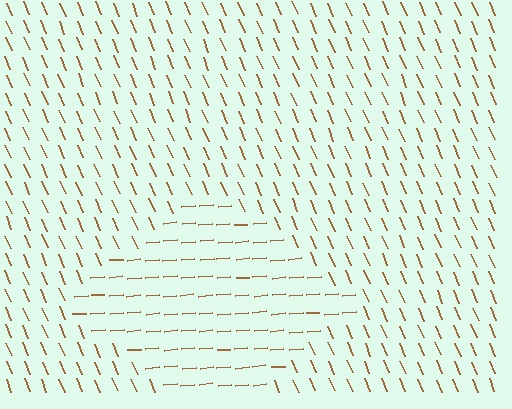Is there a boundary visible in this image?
Yes, there is a texture boundary formed by a change in line orientation.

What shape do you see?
I see a diamond.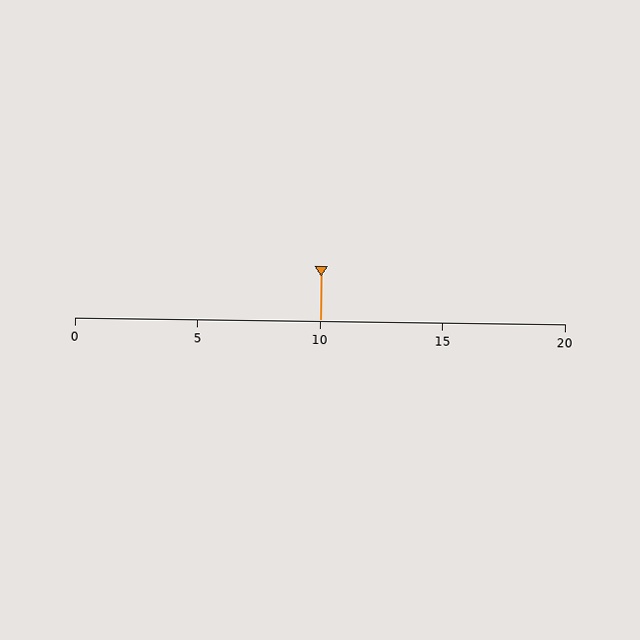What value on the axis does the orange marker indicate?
The marker indicates approximately 10.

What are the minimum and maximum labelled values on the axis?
The axis runs from 0 to 20.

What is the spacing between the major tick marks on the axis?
The major ticks are spaced 5 apart.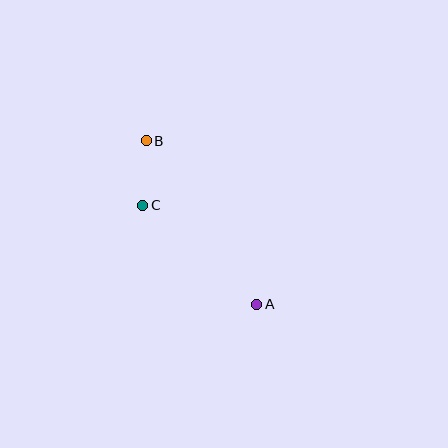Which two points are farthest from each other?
Points A and B are farthest from each other.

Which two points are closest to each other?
Points B and C are closest to each other.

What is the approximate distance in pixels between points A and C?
The distance between A and C is approximately 151 pixels.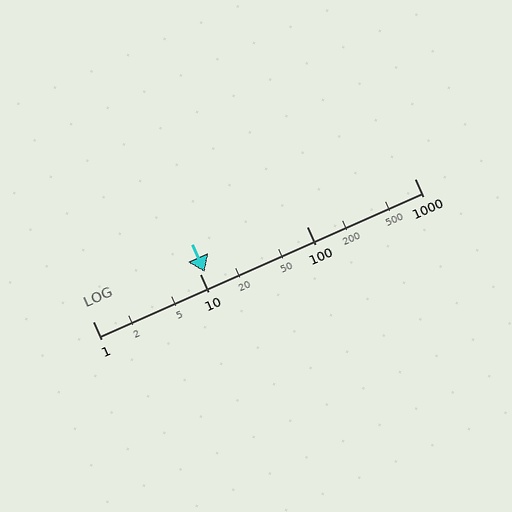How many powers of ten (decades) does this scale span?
The scale spans 3 decades, from 1 to 1000.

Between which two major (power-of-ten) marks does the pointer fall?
The pointer is between 10 and 100.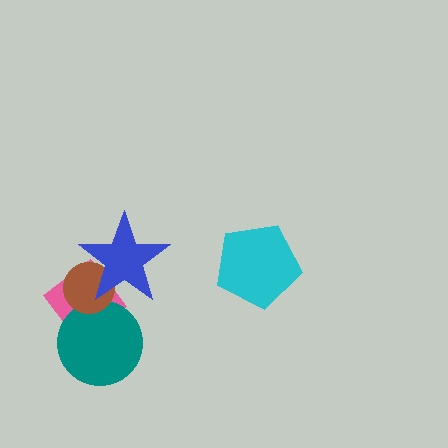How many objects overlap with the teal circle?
2 objects overlap with the teal circle.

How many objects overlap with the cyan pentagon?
0 objects overlap with the cyan pentagon.